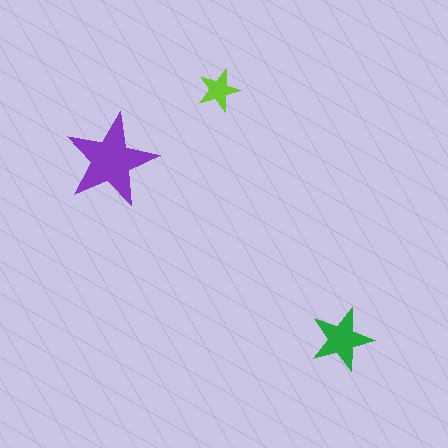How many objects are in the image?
There are 3 objects in the image.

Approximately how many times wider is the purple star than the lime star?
About 2 times wider.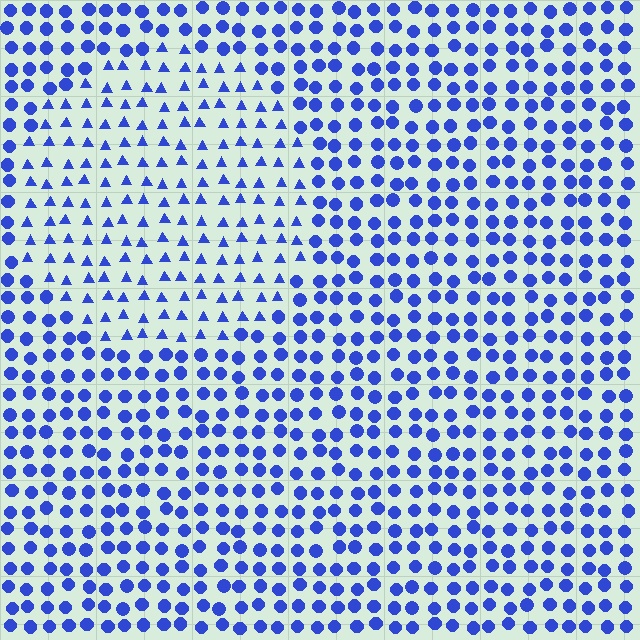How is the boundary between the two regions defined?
The boundary is defined by a change in element shape: triangles inside vs. circles outside. All elements share the same color and spacing.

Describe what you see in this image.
The image is filled with small blue elements arranged in a uniform grid. A circle-shaped region contains triangles, while the surrounding area contains circles. The boundary is defined purely by the change in element shape.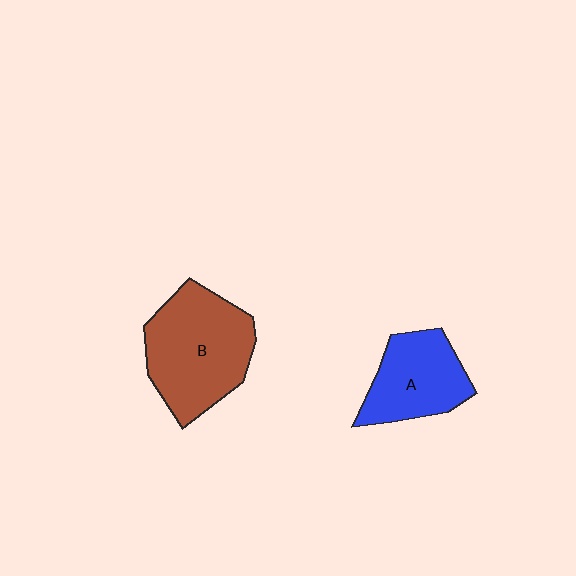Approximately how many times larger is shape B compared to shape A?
Approximately 1.5 times.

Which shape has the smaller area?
Shape A (blue).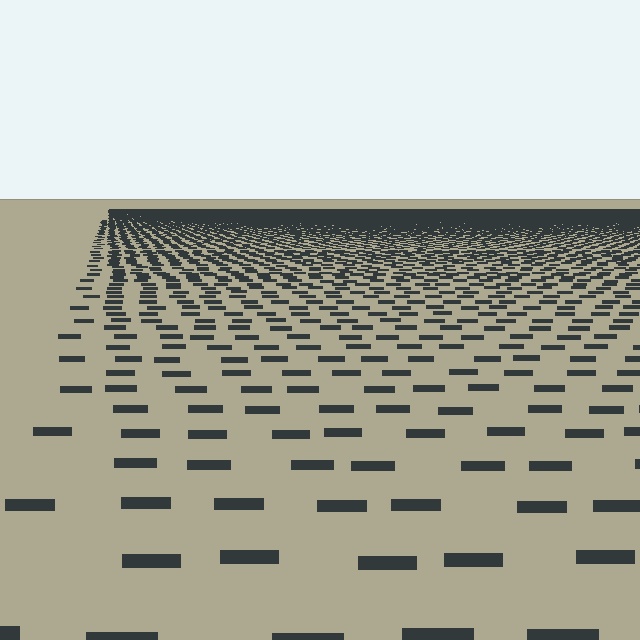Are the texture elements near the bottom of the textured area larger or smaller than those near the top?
Larger. Near the bottom, elements are closer to the viewer and appear at a bigger on-screen size.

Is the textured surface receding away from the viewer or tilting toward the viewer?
The surface is receding away from the viewer. Texture elements get smaller and denser toward the top.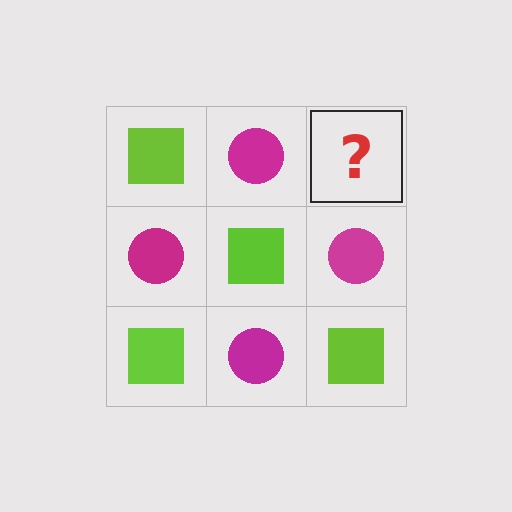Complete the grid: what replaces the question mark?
The question mark should be replaced with a lime square.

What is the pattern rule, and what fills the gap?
The rule is that it alternates lime square and magenta circle in a checkerboard pattern. The gap should be filled with a lime square.